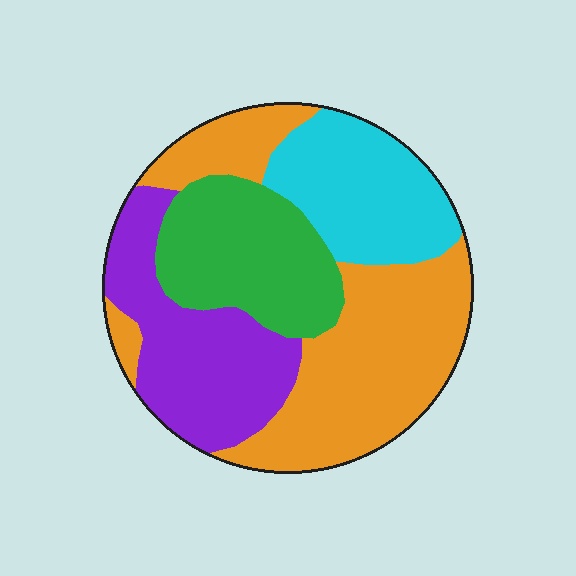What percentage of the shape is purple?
Purple covers about 25% of the shape.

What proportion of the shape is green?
Green covers about 20% of the shape.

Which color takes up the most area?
Orange, at roughly 40%.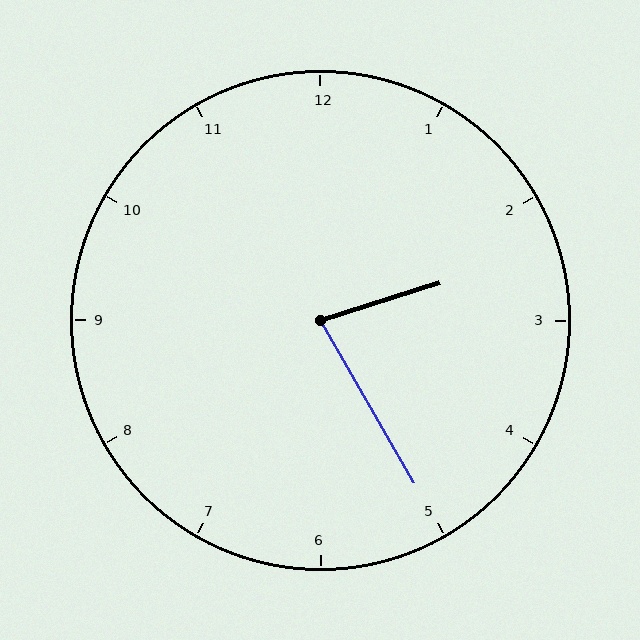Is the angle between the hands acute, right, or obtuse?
It is acute.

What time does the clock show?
2:25.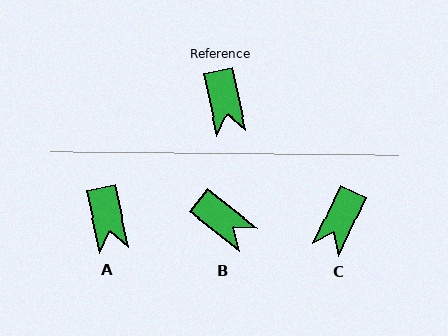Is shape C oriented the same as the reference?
No, it is off by about 37 degrees.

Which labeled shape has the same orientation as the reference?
A.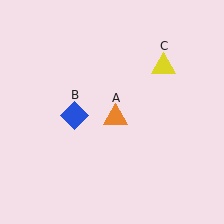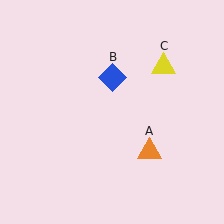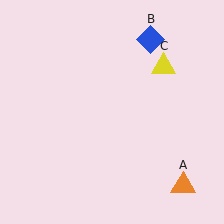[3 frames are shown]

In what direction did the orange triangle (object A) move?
The orange triangle (object A) moved down and to the right.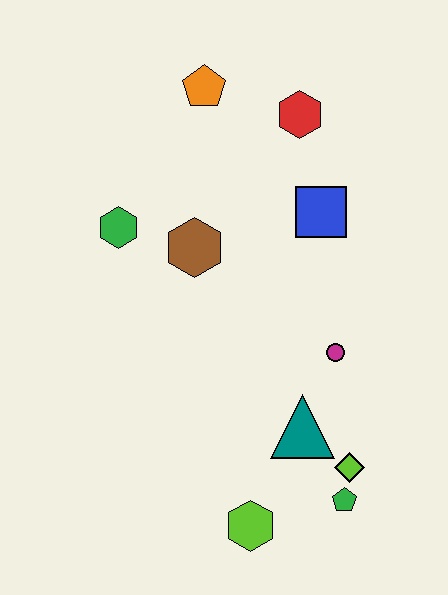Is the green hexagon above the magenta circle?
Yes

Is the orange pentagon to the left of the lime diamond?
Yes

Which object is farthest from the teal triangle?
The orange pentagon is farthest from the teal triangle.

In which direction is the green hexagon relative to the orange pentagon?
The green hexagon is below the orange pentagon.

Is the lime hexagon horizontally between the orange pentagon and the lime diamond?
Yes